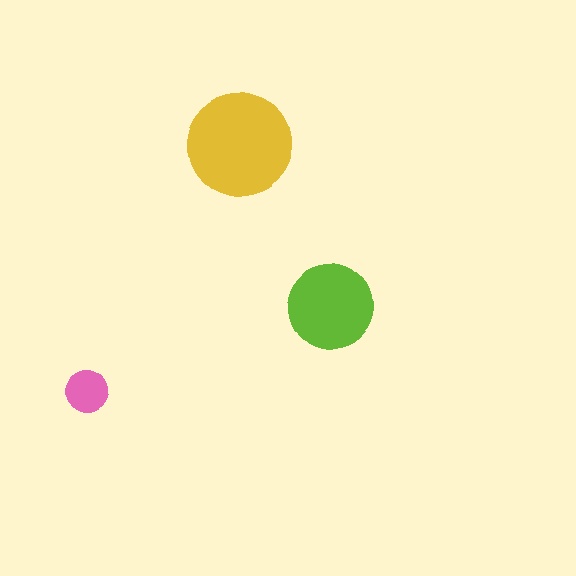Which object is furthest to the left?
The pink circle is leftmost.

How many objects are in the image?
There are 3 objects in the image.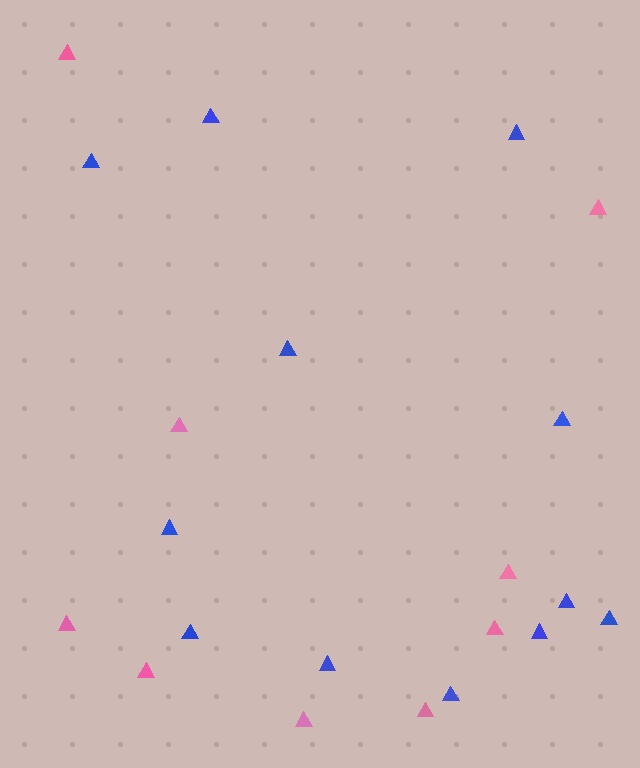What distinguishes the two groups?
There are 2 groups: one group of blue triangles (12) and one group of pink triangles (9).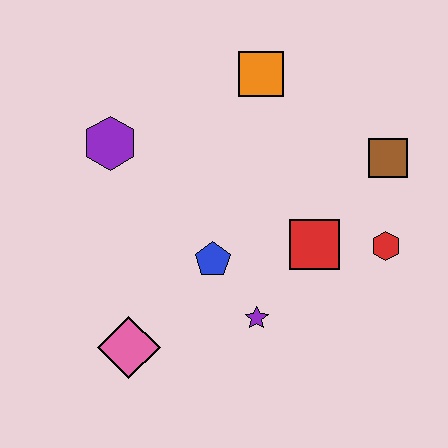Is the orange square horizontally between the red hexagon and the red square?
No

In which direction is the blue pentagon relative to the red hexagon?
The blue pentagon is to the left of the red hexagon.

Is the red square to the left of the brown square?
Yes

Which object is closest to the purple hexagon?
The blue pentagon is closest to the purple hexagon.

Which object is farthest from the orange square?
The pink diamond is farthest from the orange square.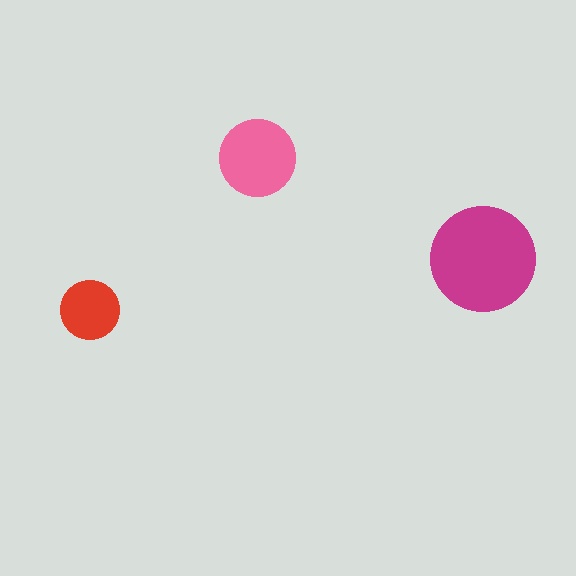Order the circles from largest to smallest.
the magenta one, the pink one, the red one.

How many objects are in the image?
There are 3 objects in the image.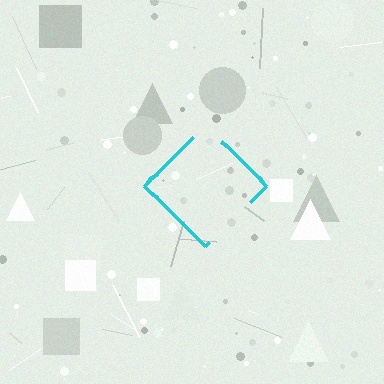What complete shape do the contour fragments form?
The contour fragments form a diamond.